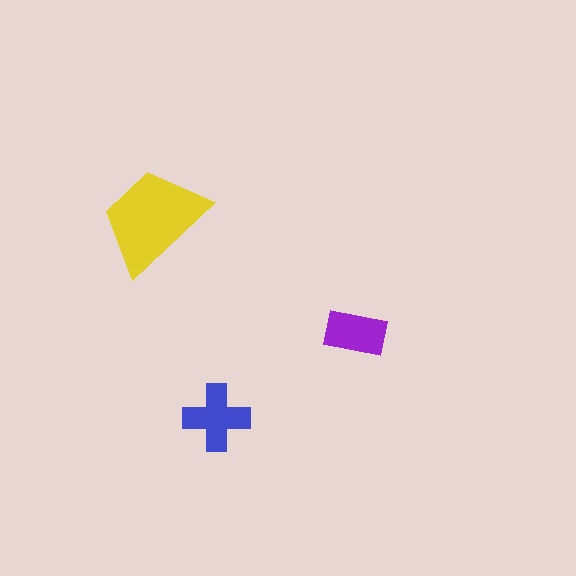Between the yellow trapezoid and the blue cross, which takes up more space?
The yellow trapezoid.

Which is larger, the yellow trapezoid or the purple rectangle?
The yellow trapezoid.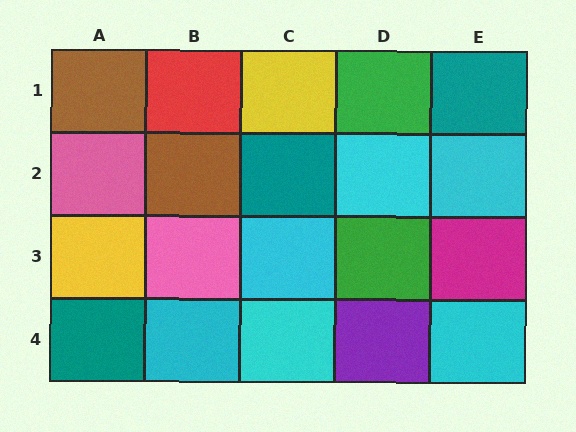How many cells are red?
1 cell is red.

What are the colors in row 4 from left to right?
Teal, cyan, cyan, purple, cyan.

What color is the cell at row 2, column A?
Pink.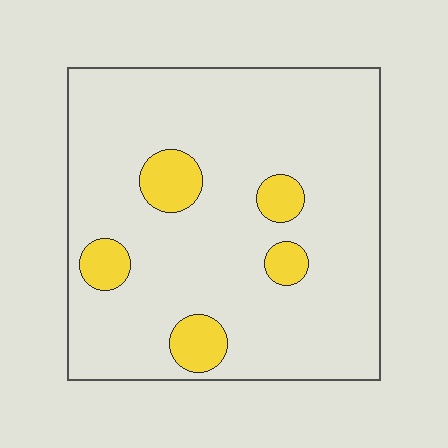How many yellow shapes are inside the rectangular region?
5.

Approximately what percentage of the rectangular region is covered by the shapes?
Approximately 10%.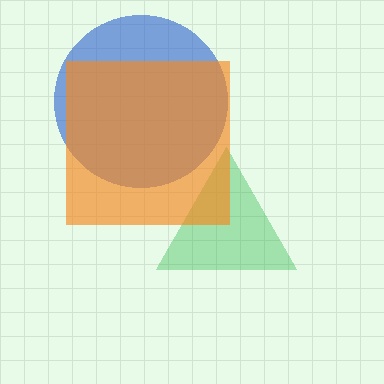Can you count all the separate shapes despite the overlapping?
Yes, there are 3 separate shapes.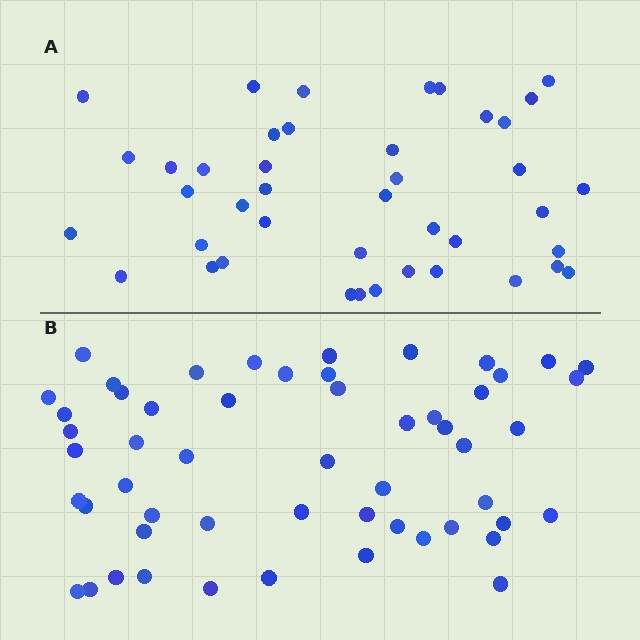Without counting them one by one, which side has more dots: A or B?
Region B (the bottom region) has more dots.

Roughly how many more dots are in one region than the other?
Region B has roughly 12 or so more dots than region A.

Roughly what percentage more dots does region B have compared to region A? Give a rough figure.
About 30% more.